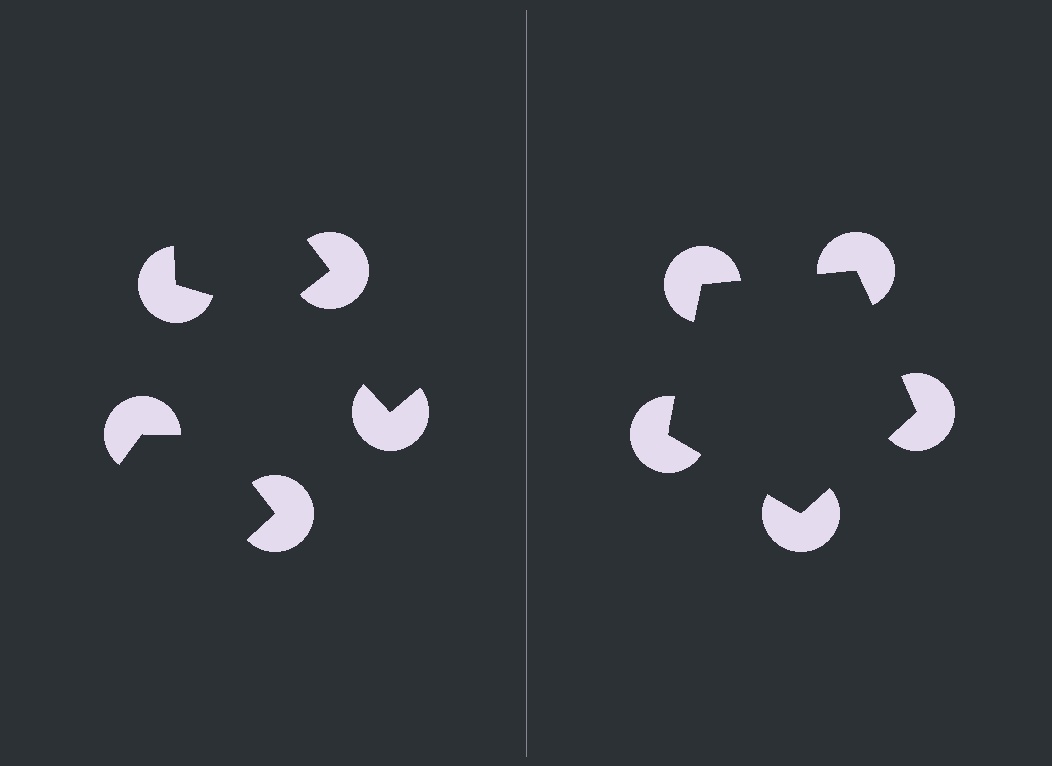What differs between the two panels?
The pac-man discs are positioned identically on both sides; only the wedge orientations differ. On the right they align to a pentagon; on the left they are misaligned.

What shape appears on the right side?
An illusory pentagon.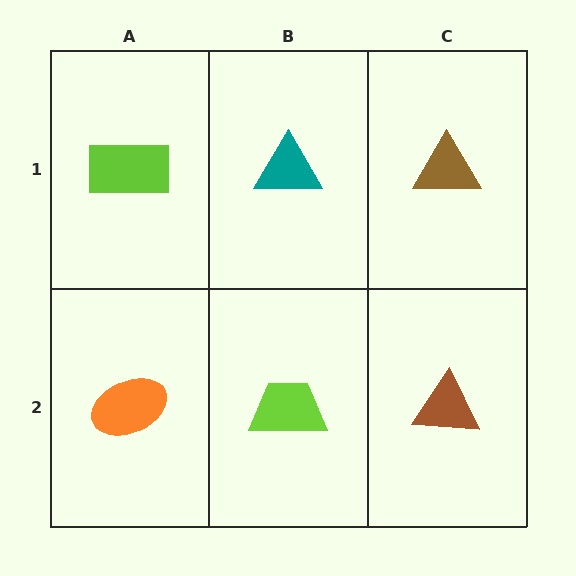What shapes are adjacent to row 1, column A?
An orange ellipse (row 2, column A), a teal triangle (row 1, column B).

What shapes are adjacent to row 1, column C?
A brown triangle (row 2, column C), a teal triangle (row 1, column B).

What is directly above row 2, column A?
A lime rectangle.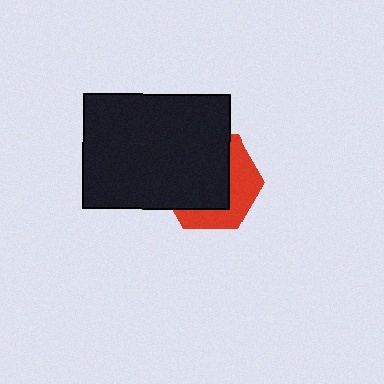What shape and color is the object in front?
The object in front is a black rectangle.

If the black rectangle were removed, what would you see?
You would see the complete red hexagon.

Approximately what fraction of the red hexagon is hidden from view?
Roughly 60% of the red hexagon is hidden behind the black rectangle.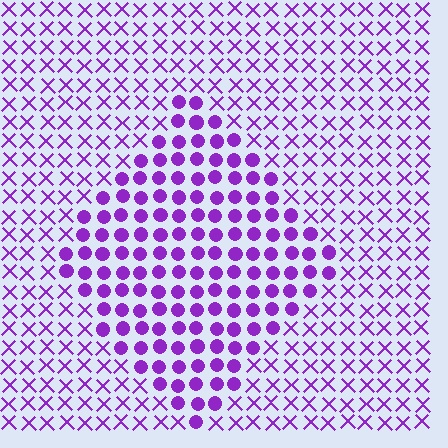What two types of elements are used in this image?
The image uses circles inside the diamond region and X marks outside it.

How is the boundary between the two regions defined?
The boundary is defined by a change in element shape: circles inside vs. X marks outside. All elements share the same color and spacing.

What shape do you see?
I see a diamond.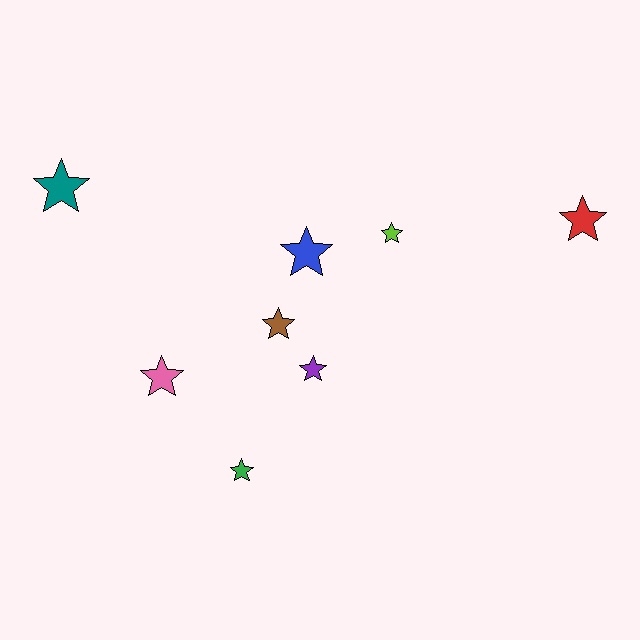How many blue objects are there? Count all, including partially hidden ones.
There is 1 blue object.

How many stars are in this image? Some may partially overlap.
There are 8 stars.